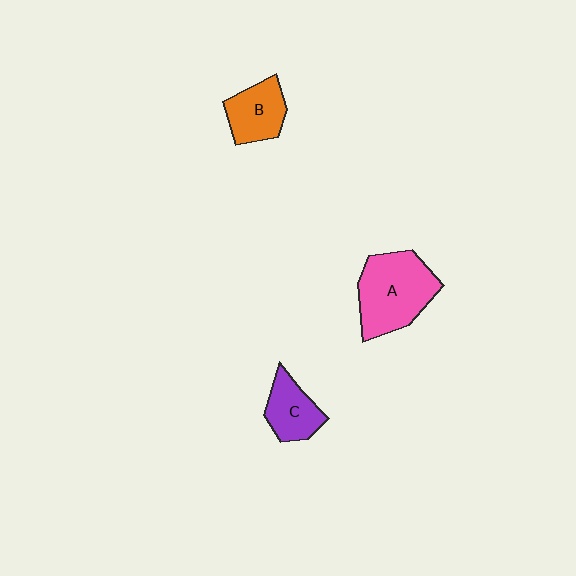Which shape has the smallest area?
Shape C (purple).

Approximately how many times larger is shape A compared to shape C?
Approximately 1.8 times.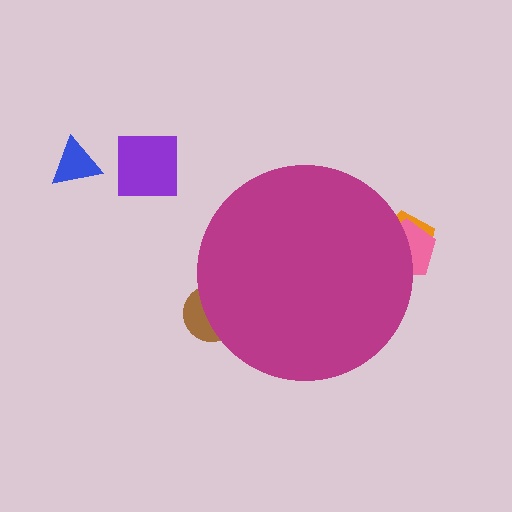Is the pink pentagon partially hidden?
Yes, the pink pentagon is partially hidden behind the magenta circle.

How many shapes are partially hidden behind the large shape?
4 shapes are partially hidden.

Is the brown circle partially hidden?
Yes, the brown circle is partially hidden behind the magenta circle.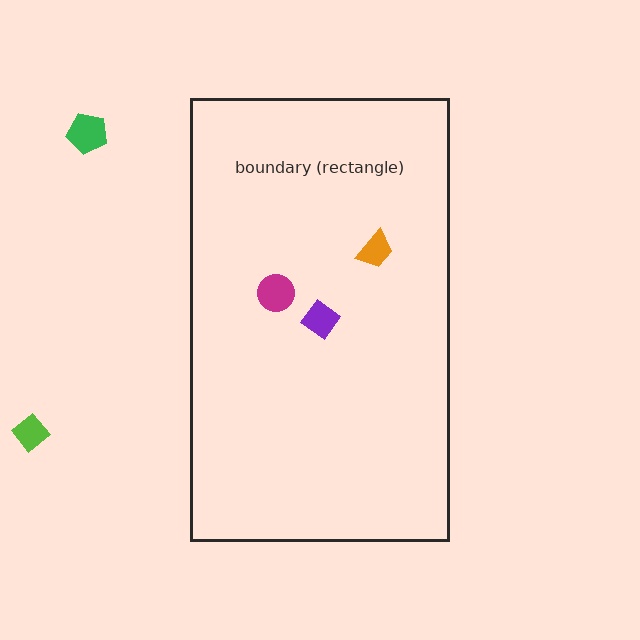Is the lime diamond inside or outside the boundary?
Outside.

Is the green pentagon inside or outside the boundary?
Outside.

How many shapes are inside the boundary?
3 inside, 2 outside.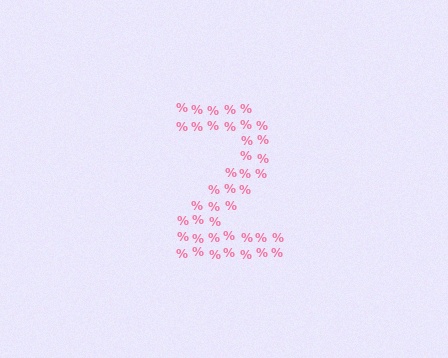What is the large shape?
The large shape is the digit 2.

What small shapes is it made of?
It is made of small percent signs.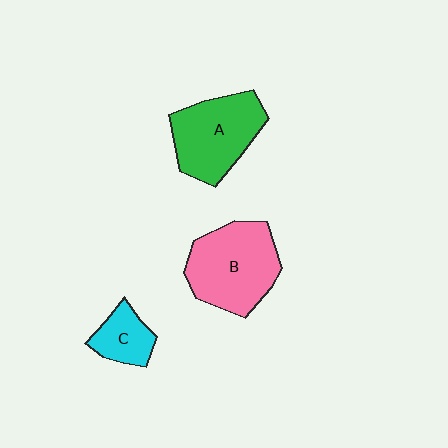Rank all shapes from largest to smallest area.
From largest to smallest: B (pink), A (green), C (cyan).